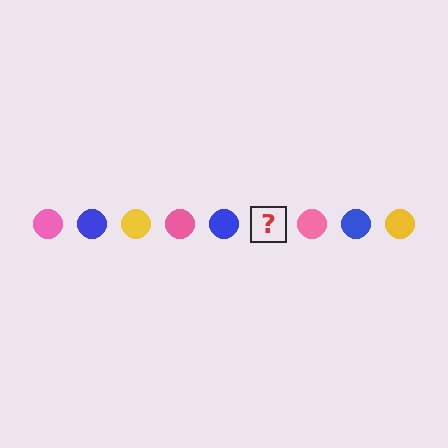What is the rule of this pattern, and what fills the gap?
The rule is that the pattern cycles through pink, blue, yellow circles. The gap should be filled with a yellow circle.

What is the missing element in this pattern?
The missing element is a yellow circle.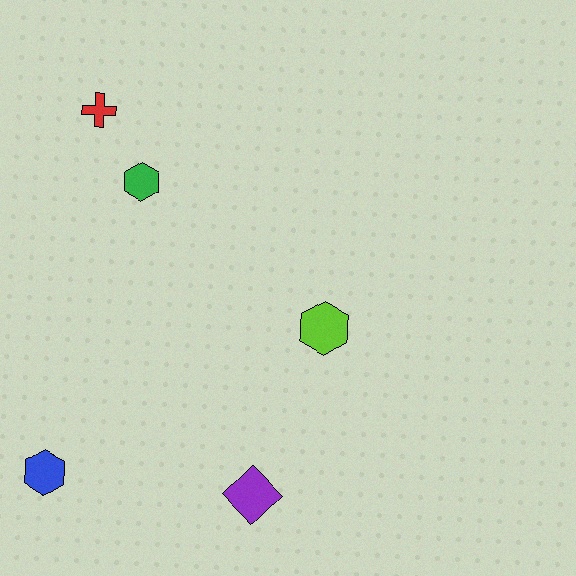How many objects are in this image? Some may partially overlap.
There are 5 objects.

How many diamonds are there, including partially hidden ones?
There is 1 diamond.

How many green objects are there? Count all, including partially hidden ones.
There is 1 green object.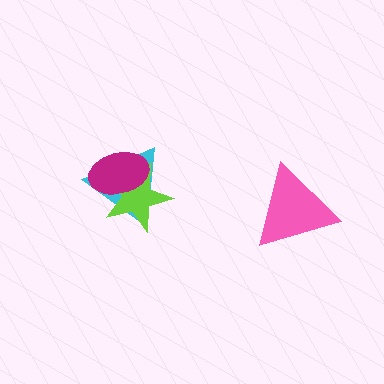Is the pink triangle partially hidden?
No, no other shape covers it.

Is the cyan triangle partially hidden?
Yes, it is partially covered by another shape.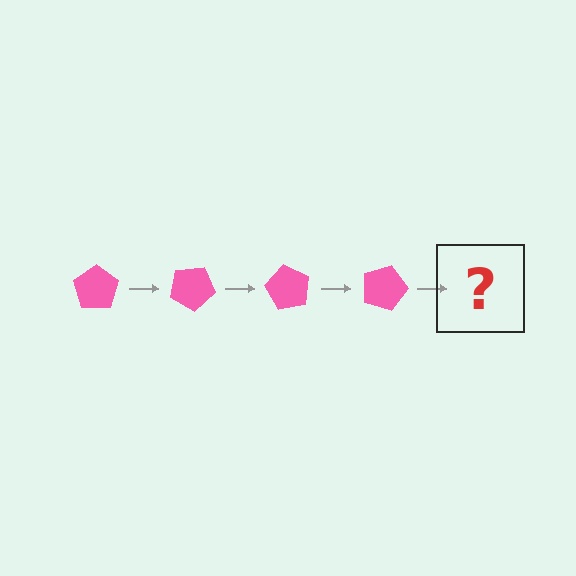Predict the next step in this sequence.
The next step is a pink pentagon rotated 120 degrees.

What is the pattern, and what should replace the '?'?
The pattern is that the pentagon rotates 30 degrees each step. The '?' should be a pink pentagon rotated 120 degrees.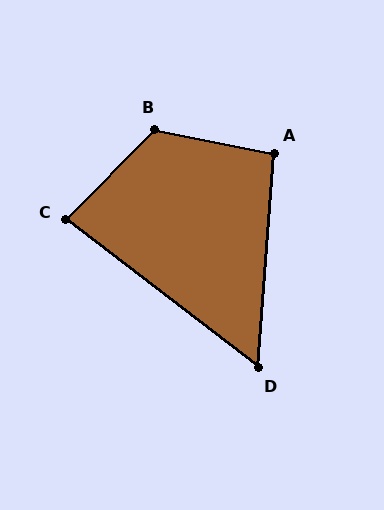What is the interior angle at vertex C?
Approximately 83 degrees (acute).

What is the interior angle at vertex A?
Approximately 97 degrees (obtuse).